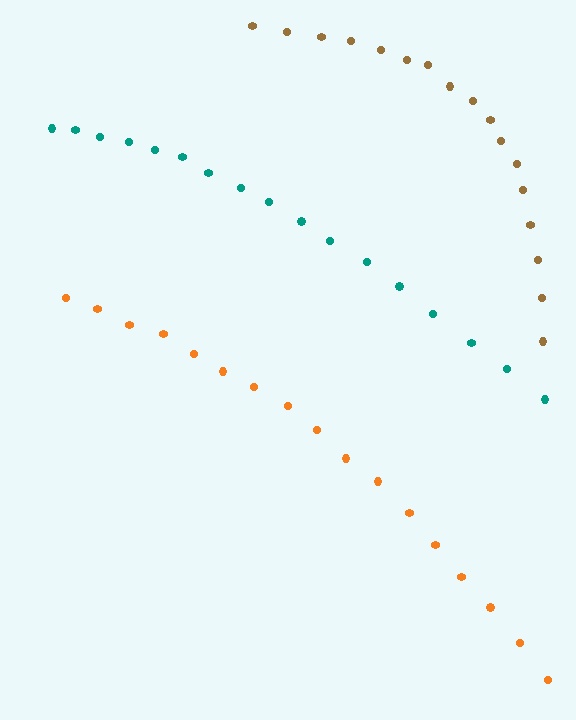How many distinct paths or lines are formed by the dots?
There are 3 distinct paths.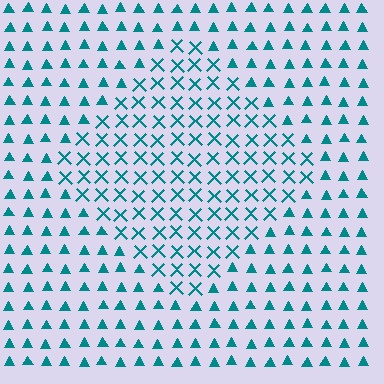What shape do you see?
I see a diamond.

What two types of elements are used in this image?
The image uses X marks inside the diamond region and triangles outside it.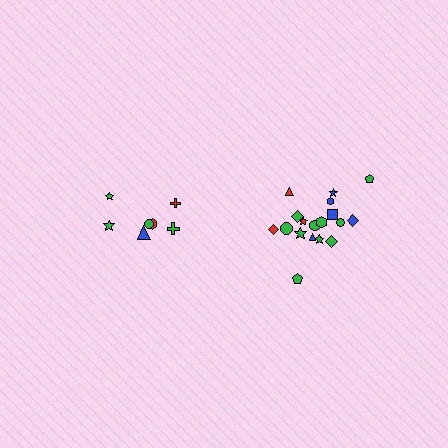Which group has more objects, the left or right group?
The right group.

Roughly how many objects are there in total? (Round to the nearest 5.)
Roughly 25 objects in total.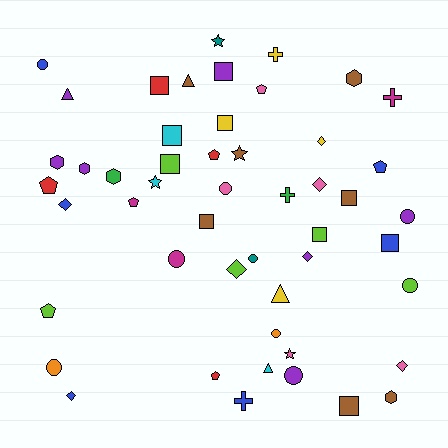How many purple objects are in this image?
There are 7 purple objects.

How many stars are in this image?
There are 4 stars.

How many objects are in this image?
There are 50 objects.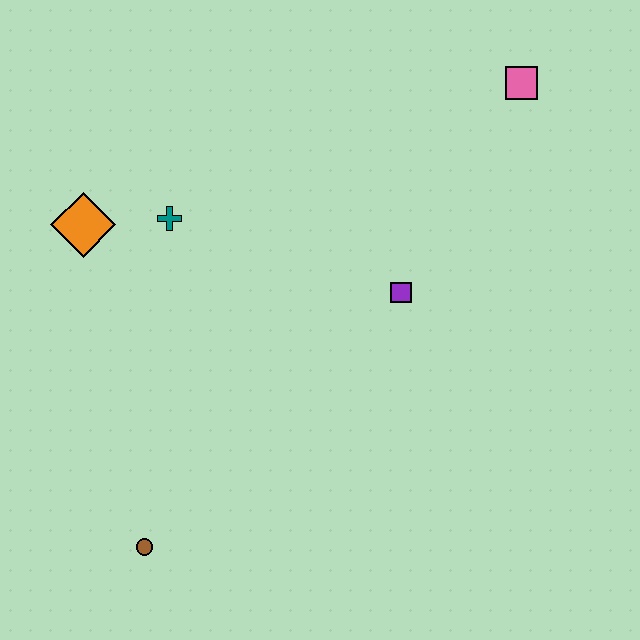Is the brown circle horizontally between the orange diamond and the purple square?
Yes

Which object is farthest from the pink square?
The brown circle is farthest from the pink square.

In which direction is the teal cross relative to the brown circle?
The teal cross is above the brown circle.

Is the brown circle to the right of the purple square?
No